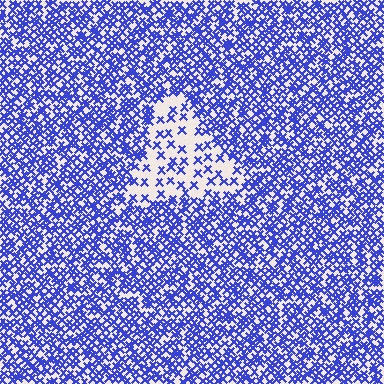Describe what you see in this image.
The image contains small blue elements arranged at two different densities. A triangle-shaped region is visible where the elements are less densely packed than the surrounding area.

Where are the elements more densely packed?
The elements are more densely packed outside the triangle boundary.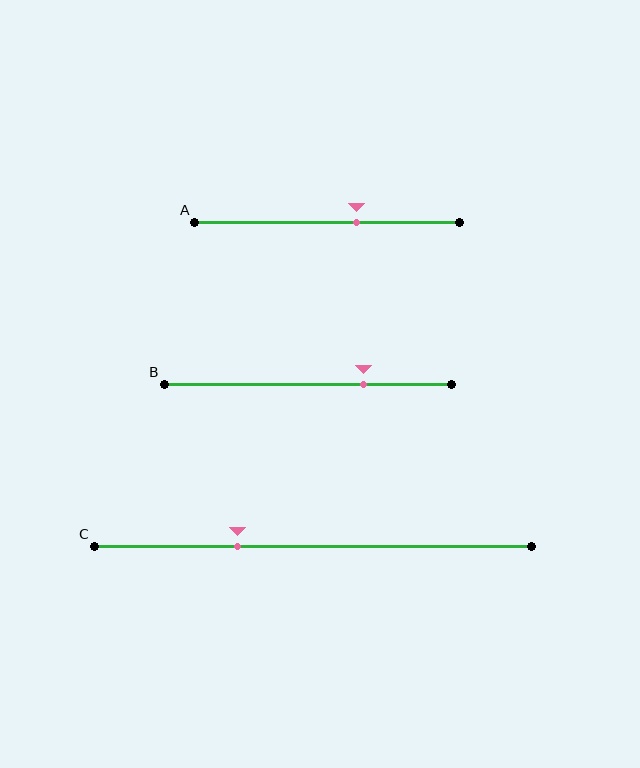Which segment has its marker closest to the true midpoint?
Segment A has its marker closest to the true midpoint.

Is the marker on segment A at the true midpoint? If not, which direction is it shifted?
No, the marker on segment A is shifted to the right by about 11% of the segment length.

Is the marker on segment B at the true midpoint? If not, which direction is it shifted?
No, the marker on segment B is shifted to the right by about 19% of the segment length.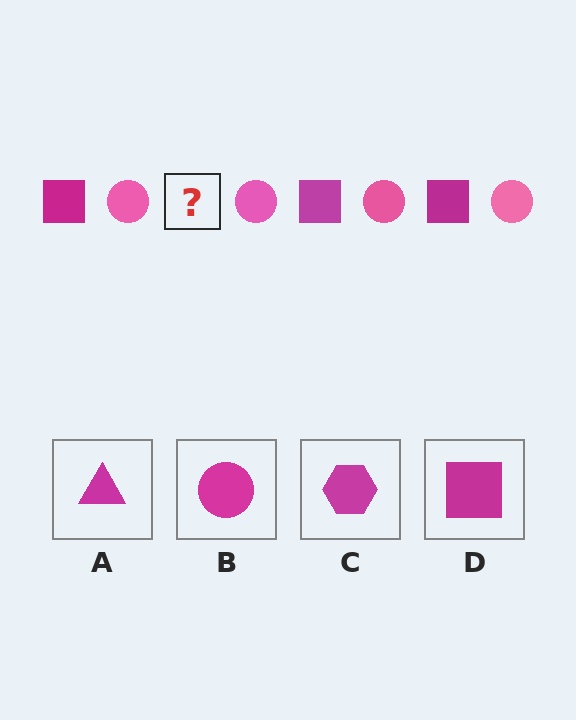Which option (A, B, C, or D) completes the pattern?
D.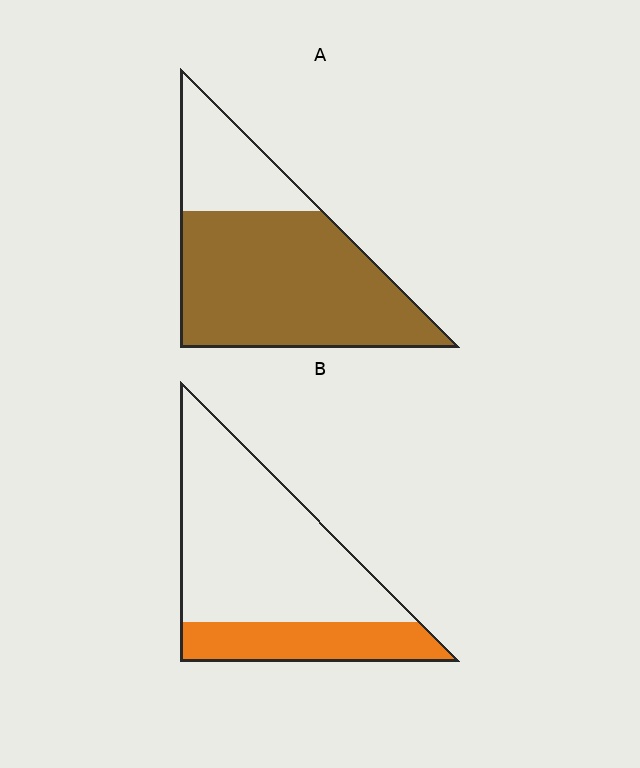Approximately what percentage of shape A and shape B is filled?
A is approximately 75% and B is approximately 25%.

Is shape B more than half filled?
No.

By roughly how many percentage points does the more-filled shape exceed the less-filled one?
By roughly 45 percentage points (A over B).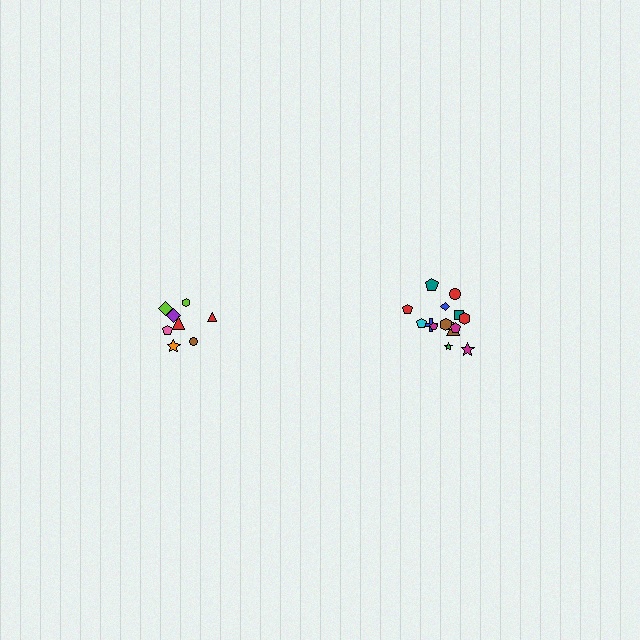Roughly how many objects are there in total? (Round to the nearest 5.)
Roughly 25 objects in total.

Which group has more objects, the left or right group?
The right group.